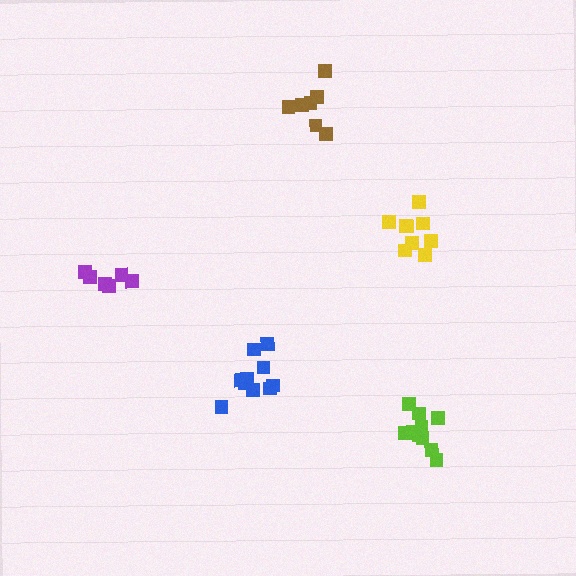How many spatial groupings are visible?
There are 5 spatial groupings.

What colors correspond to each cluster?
The clusters are colored: blue, yellow, brown, purple, lime.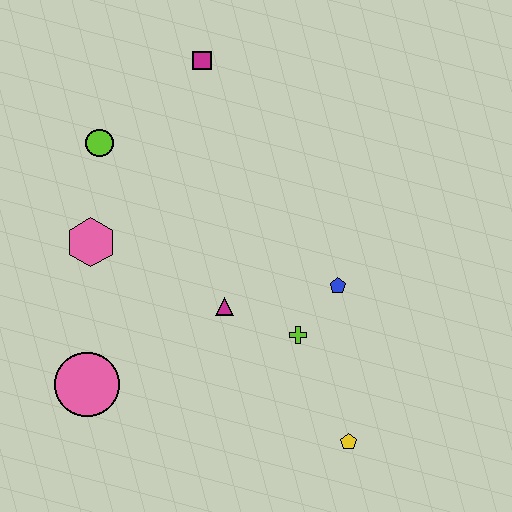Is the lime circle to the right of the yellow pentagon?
No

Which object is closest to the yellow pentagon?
The lime cross is closest to the yellow pentagon.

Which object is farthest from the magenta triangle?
The magenta square is farthest from the magenta triangle.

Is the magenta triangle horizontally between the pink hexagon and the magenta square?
No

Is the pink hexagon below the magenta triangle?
No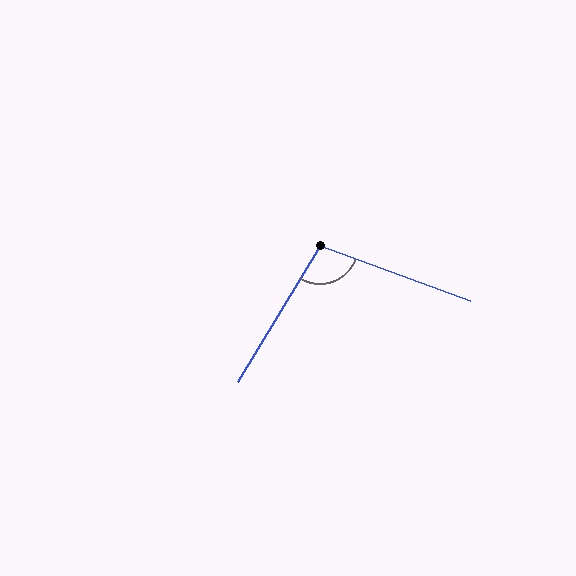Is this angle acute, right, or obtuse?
It is obtuse.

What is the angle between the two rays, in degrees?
Approximately 101 degrees.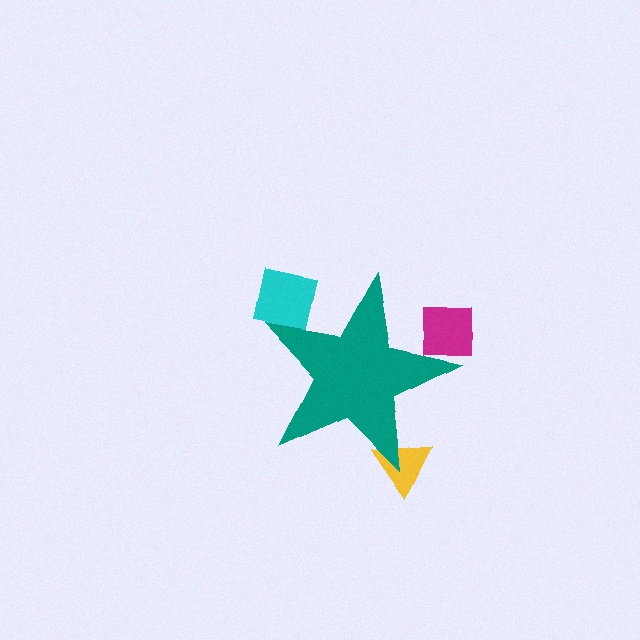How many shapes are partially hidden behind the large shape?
3 shapes are partially hidden.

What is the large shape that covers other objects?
A teal star.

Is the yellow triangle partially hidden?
Yes, the yellow triangle is partially hidden behind the teal star.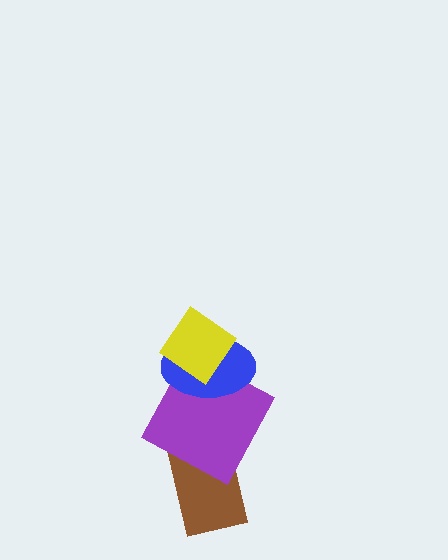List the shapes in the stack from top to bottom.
From top to bottom: the yellow diamond, the blue ellipse, the purple square, the brown rectangle.